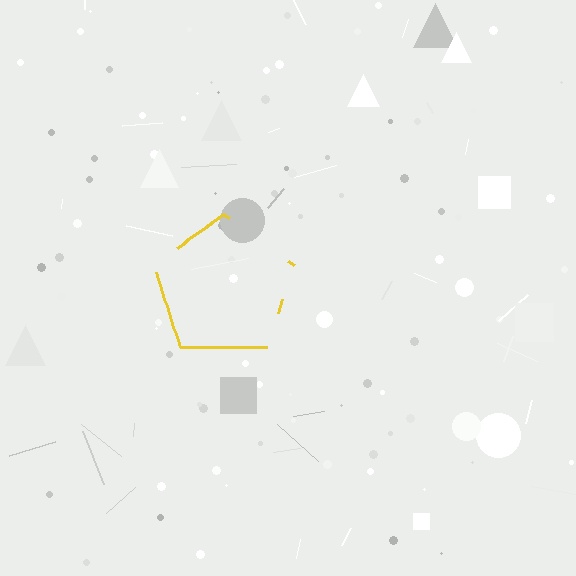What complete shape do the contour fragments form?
The contour fragments form a pentagon.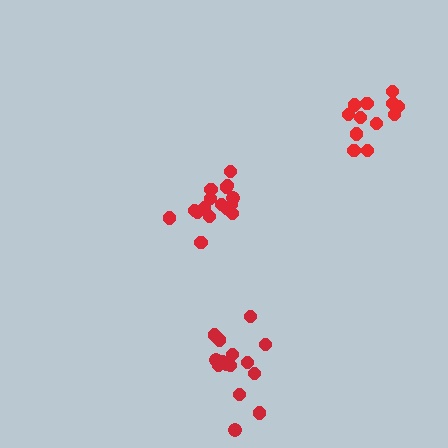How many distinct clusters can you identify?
There are 3 distinct clusters.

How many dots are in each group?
Group 1: 15 dots, Group 2: 12 dots, Group 3: 16 dots (43 total).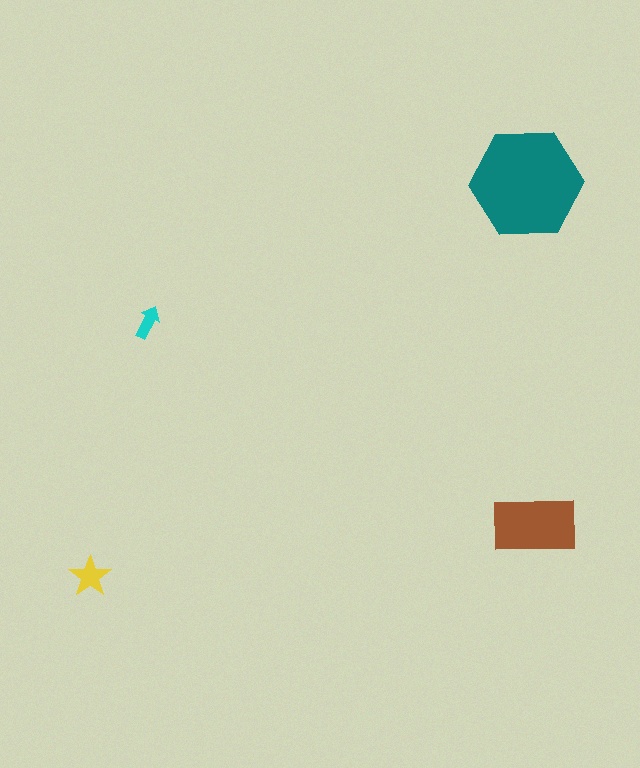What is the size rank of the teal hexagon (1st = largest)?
1st.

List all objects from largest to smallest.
The teal hexagon, the brown rectangle, the yellow star, the cyan arrow.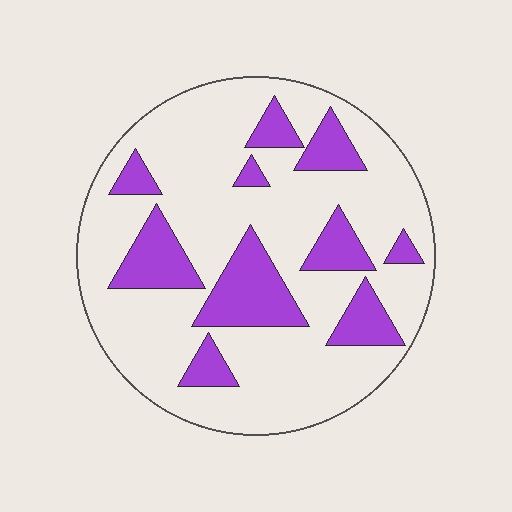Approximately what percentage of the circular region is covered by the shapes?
Approximately 25%.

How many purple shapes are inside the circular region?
10.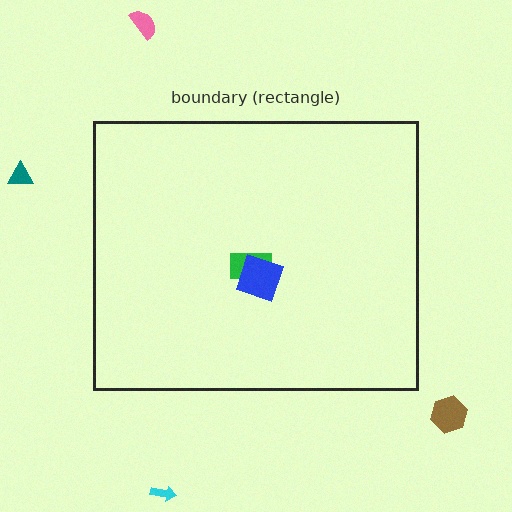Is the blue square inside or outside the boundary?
Inside.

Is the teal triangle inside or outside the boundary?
Outside.